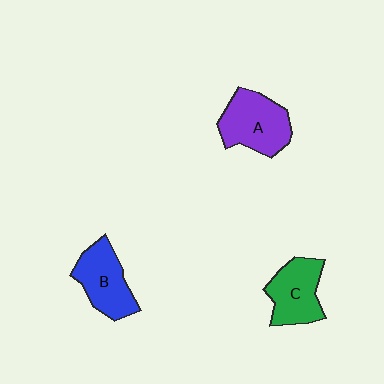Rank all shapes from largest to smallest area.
From largest to smallest: A (purple), B (blue), C (green).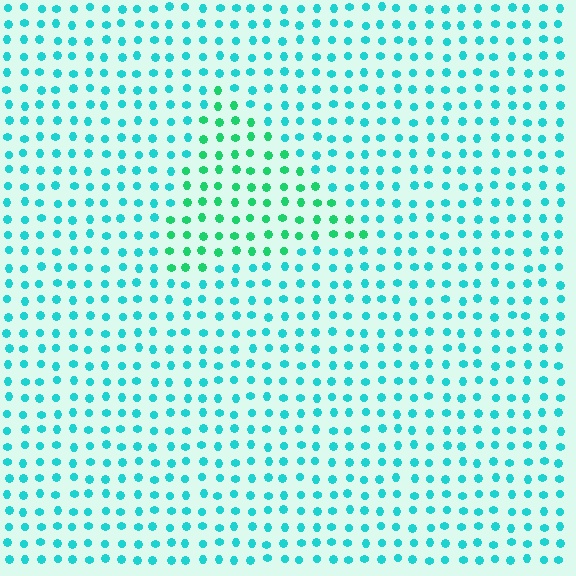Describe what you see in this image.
The image is filled with small cyan elements in a uniform arrangement. A triangle-shaped region is visible where the elements are tinted to a slightly different hue, forming a subtle color boundary.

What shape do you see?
I see a triangle.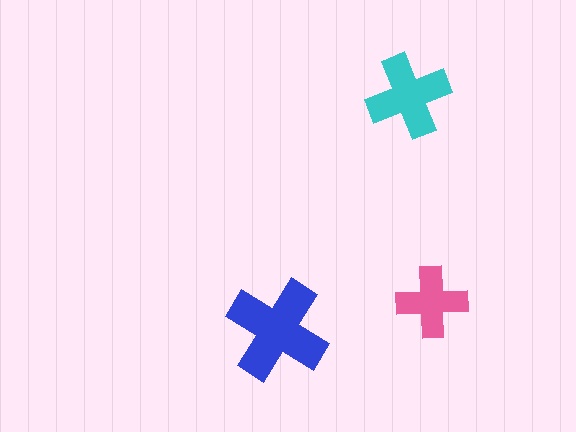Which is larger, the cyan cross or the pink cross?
The cyan one.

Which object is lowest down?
The blue cross is bottommost.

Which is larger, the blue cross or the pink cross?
The blue one.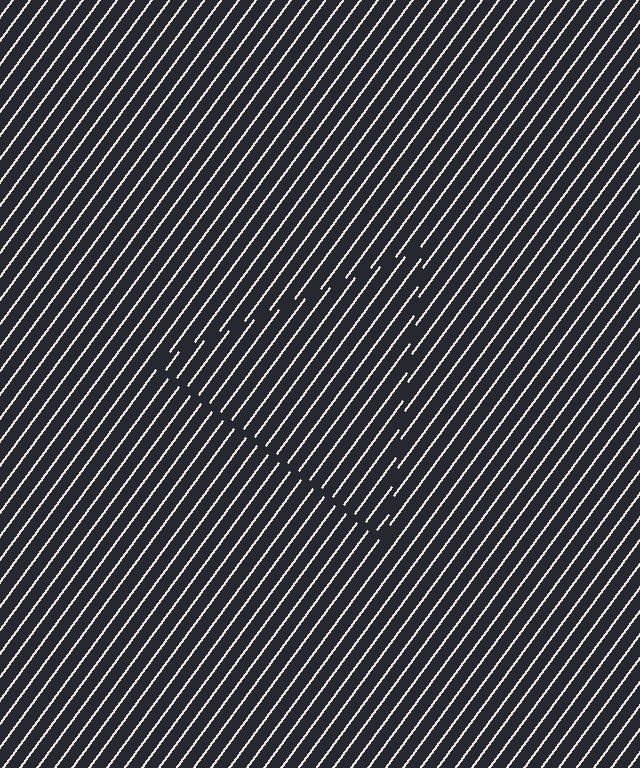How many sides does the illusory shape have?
3 sides — the line-ends trace a triangle.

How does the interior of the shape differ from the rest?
The interior of the shape contains the same grating, shifted by half a period — the contour is defined by the phase discontinuity where line-ends from the inner and outer gratings abut.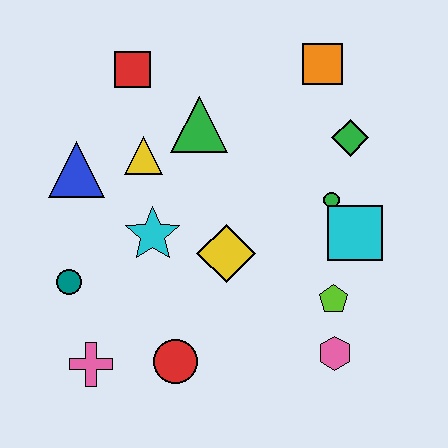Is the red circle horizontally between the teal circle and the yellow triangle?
No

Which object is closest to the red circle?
The pink cross is closest to the red circle.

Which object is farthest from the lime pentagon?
The red square is farthest from the lime pentagon.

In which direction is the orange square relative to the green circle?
The orange square is above the green circle.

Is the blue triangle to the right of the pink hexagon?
No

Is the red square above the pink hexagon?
Yes